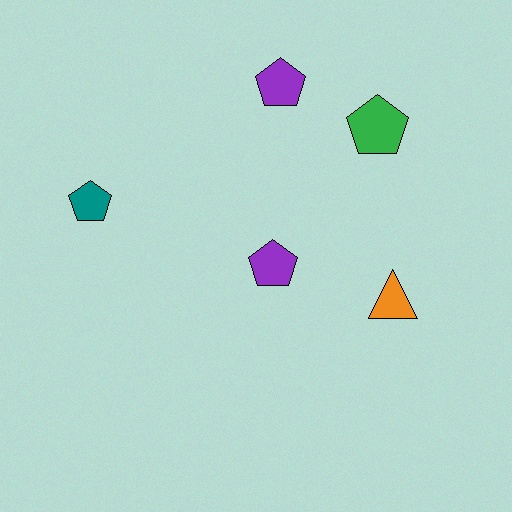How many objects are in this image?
There are 5 objects.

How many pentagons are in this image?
There are 4 pentagons.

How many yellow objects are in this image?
There are no yellow objects.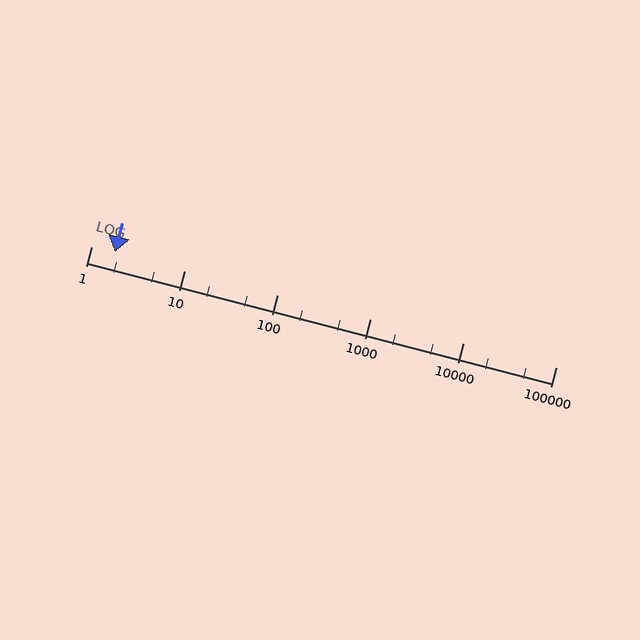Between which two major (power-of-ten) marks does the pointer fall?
The pointer is between 1 and 10.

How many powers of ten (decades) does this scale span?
The scale spans 5 decades, from 1 to 100000.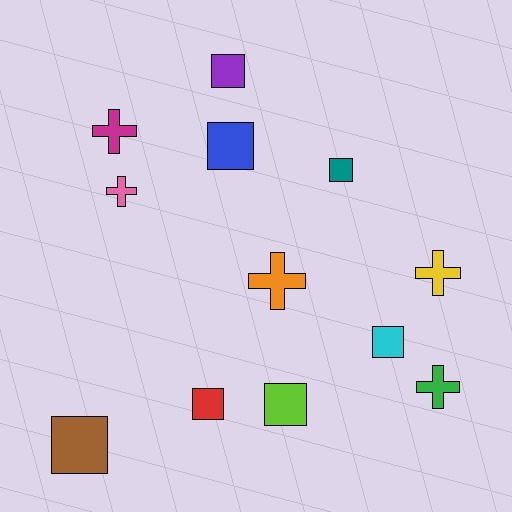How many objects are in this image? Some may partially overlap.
There are 12 objects.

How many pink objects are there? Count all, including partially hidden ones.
There is 1 pink object.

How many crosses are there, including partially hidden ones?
There are 5 crosses.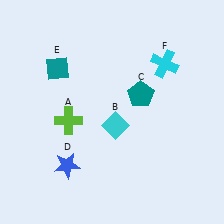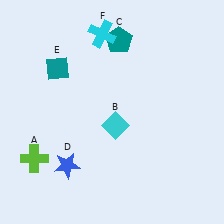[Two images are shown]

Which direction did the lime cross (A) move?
The lime cross (A) moved down.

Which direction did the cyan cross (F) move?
The cyan cross (F) moved left.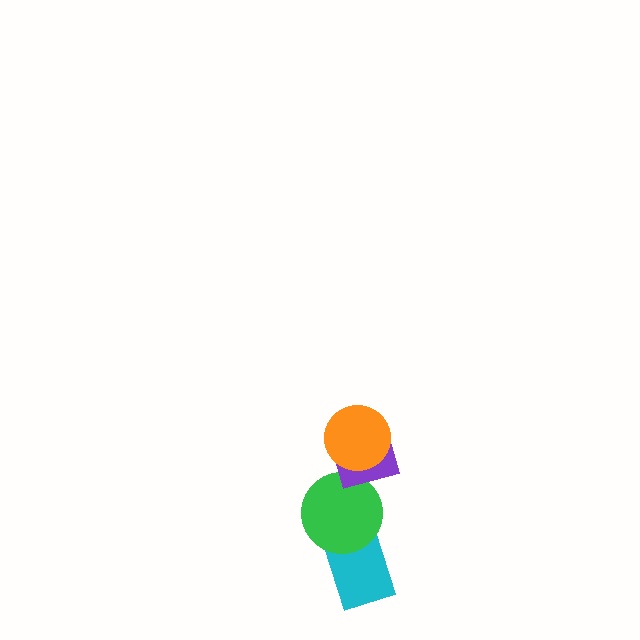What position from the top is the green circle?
The green circle is 3rd from the top.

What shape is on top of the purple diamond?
The orange circle is on top of the purple diamond.